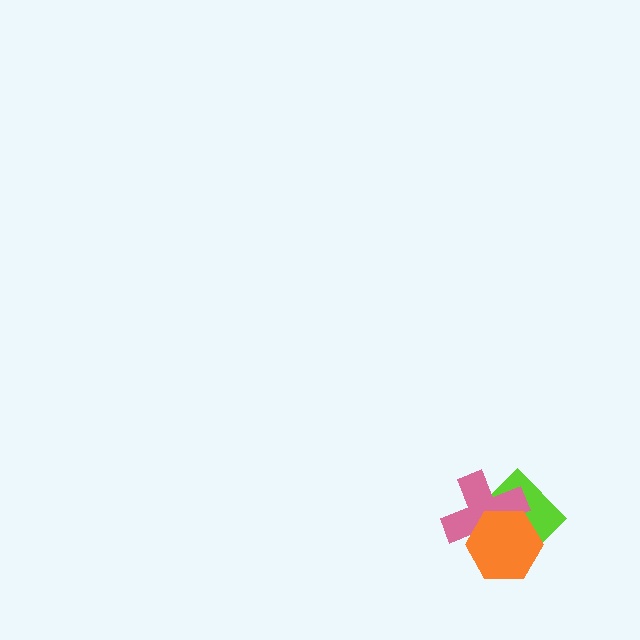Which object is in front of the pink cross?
The orange hexagon is in front of the pink cross.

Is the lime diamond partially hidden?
Yes, it is partially covered by another shape.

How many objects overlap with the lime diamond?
2 objects overlap with the lime diamond.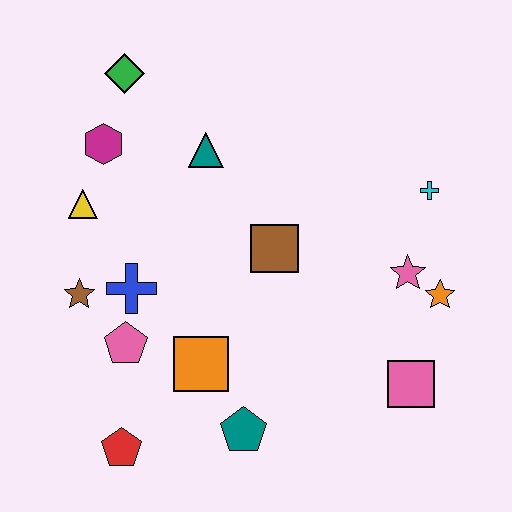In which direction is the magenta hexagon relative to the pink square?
The magenta hexagon is to the left of the pink square.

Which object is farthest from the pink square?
The green diamond is farthest from the pink square.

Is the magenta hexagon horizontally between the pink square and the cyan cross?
No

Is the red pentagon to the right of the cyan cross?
No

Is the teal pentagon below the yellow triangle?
Yes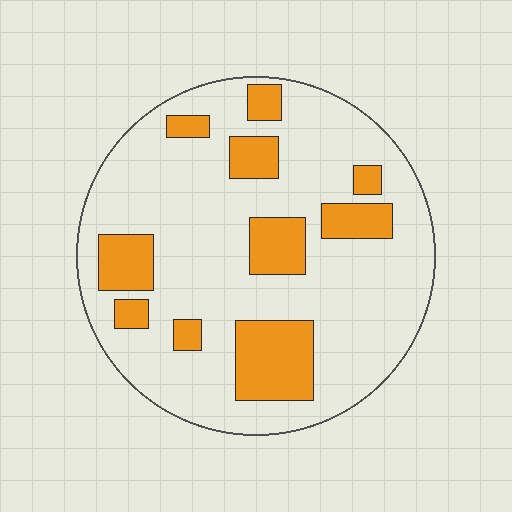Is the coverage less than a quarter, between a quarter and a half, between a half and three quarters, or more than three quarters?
Less than a quarter.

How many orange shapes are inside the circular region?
10.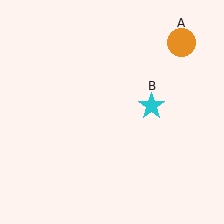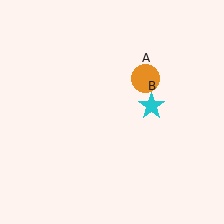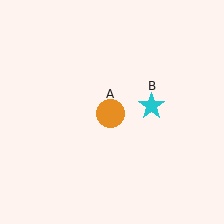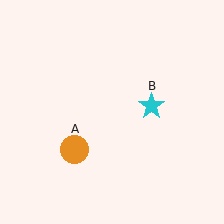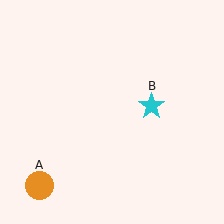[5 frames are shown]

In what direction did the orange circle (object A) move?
The orange circle (object A) moved down and to the left.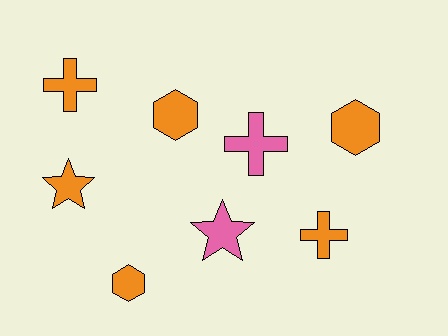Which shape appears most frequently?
Hexagon, with 3 objects.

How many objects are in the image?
There are 8 objects.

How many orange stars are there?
There is 1 orange star.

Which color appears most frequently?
Orange, with 6 objects.